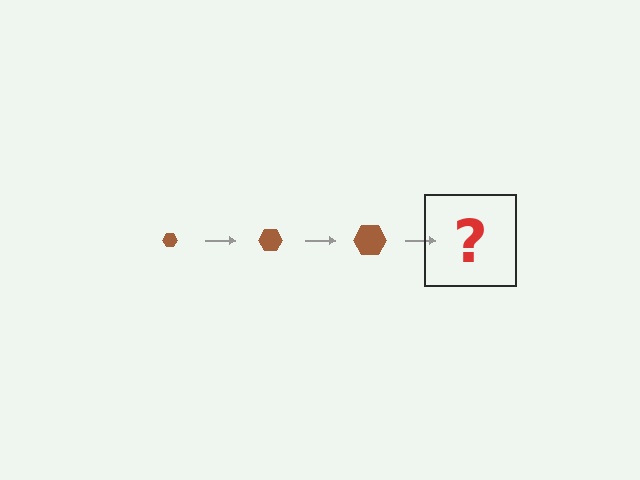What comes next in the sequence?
The next element should be a brown hexagon, larger than the previous one.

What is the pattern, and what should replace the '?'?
The pattern is that the hexagon gets progressively larger each step. The '?' should be a brown hexagon, larger than the previous one.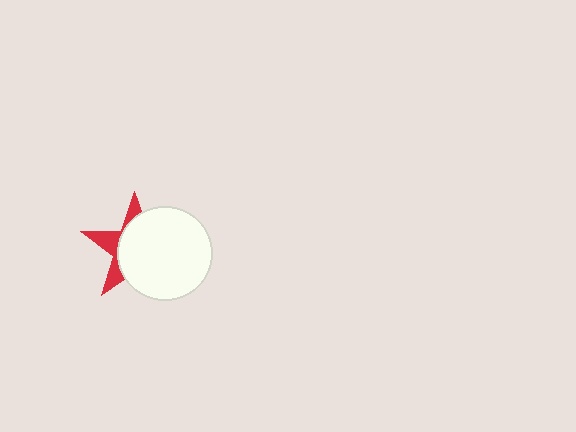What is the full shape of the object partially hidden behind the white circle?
The partially hidden object is a red star.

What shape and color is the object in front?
The object in front is a white circle.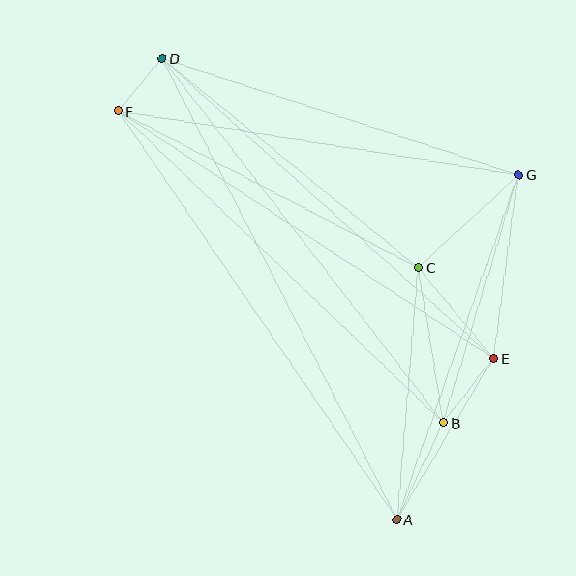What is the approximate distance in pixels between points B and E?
The distance between B and E is approximately 81 pixels.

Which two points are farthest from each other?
Points A and D are farthest from each other.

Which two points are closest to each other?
Points D and F are closest to each other.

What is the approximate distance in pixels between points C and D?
The distance between C and D is approximately 331 pixels.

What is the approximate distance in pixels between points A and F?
The distance between A and F is approximately 495 pixels.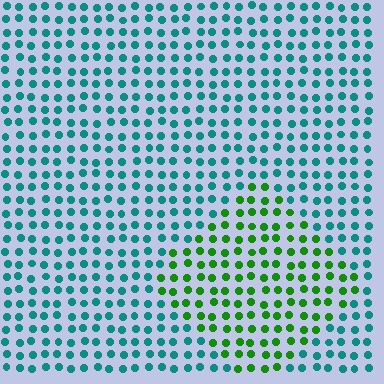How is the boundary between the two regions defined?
The boundary is defined purely by a slight shift in hue (about 58 degrees). Spacing, size, and orientation are identical on both sides.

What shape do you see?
I see a diamond.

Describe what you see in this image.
The image is filled with small teal elements in a uniform arrangement. A diamond-shaped region is visible where the elements are tinted to a slightly different hue, forming a subtle color boundary.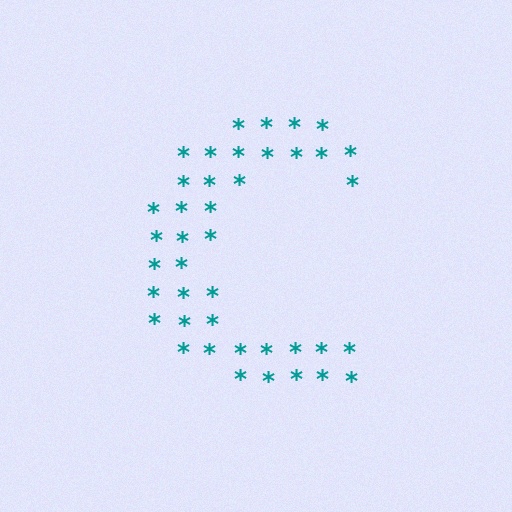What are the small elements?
The small elements are asterisks.